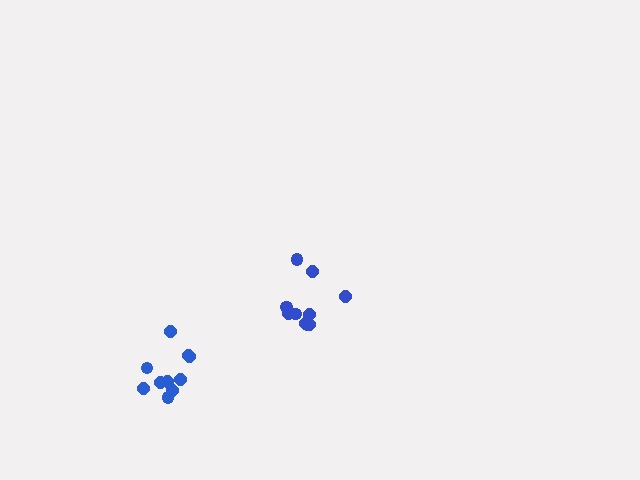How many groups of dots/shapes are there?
There are 2 groups.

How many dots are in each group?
Group 1: 10 dots, Group 2: 10 dots (20 total).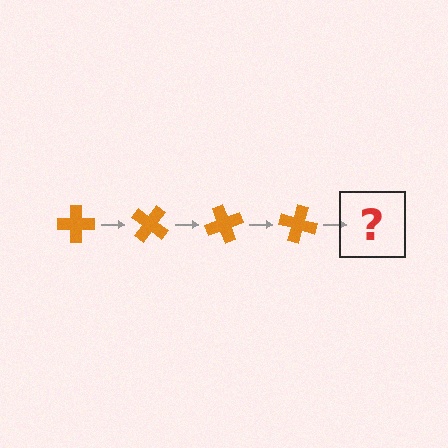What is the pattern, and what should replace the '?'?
The pattern is that the cross rotates 35 degrees each step. The '?' should be an orange cross rotated 140 degrees.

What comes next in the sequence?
The next element should be an orange cross rotated 140 degrees.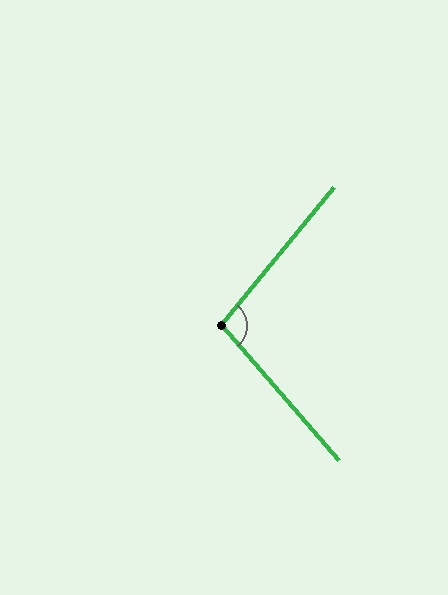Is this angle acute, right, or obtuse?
It is obtuse.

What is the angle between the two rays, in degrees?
Approximately 100 degrees.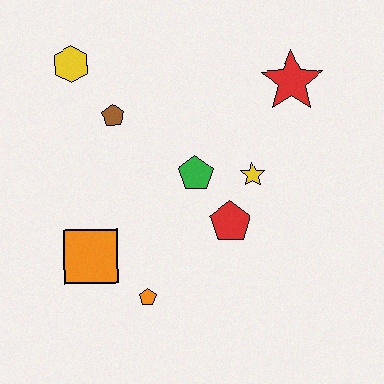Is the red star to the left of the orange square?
No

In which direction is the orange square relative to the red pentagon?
The orange square is to the left of the red pentagon.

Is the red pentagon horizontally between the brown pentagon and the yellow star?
Yes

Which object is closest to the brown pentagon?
The yellow hexagon is closest to the brown pentagon.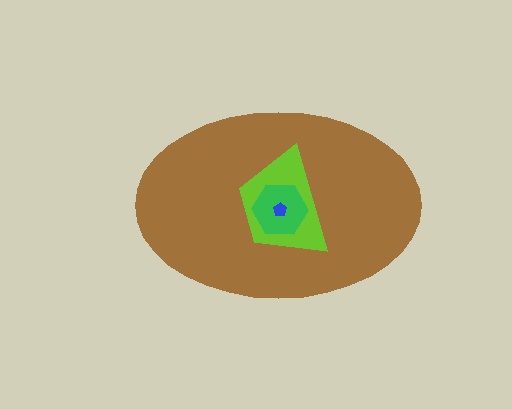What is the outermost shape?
The brown ellipse.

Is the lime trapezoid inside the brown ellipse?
Yes.